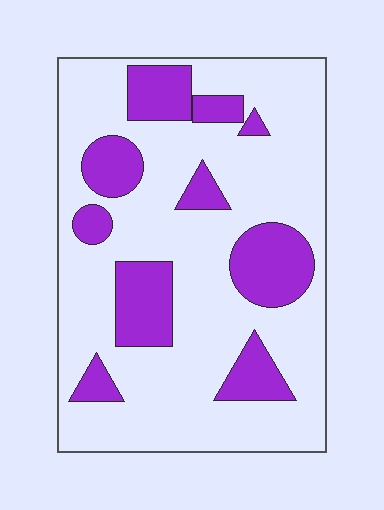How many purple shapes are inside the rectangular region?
10.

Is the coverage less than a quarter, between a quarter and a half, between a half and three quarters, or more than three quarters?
Between a quarter and a half.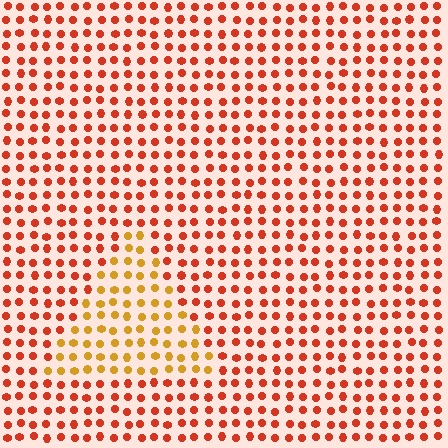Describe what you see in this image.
The image is filled with small red elements in a uniform arrangement. A triangle-shaped region is visible where the elements are tinted to a slightly different hue, forming a subtle color boundary.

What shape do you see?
I see a triangle.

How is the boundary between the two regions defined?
The boundary is defined purely by a slight shift in hue (about 34 degrees). Spacing, size, and orientation are identical on both sides.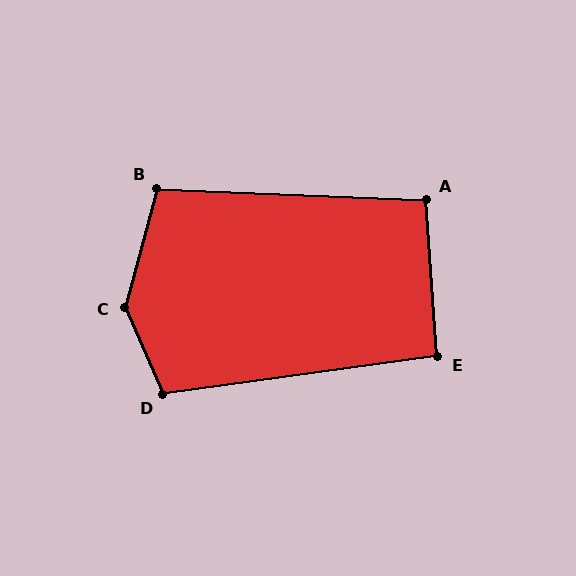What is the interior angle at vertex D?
Approximately 106 degrees (obtuse).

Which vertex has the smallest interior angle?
E, at approximately 94 degrees.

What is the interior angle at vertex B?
Approximately 103 degrees (obtuse).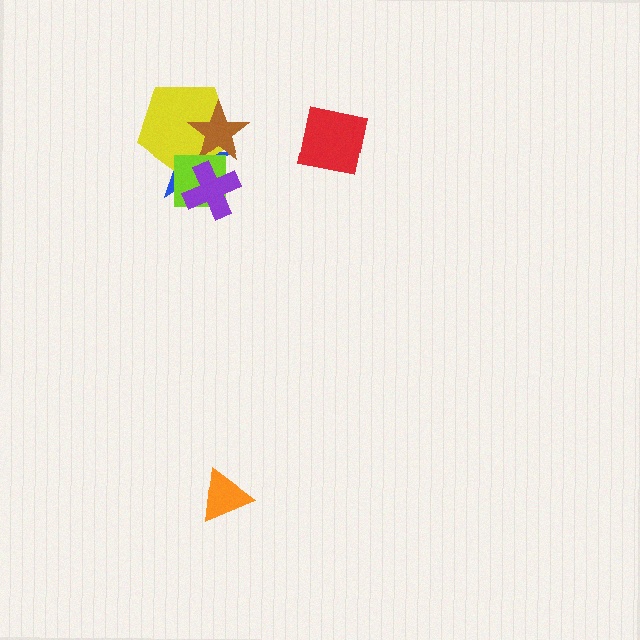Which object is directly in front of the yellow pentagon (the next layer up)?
The brown star is directly in front of the yellow pentagon.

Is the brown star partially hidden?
Yes, it is partially covered by another shape.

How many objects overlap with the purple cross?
3 objects overlap with the purple cross.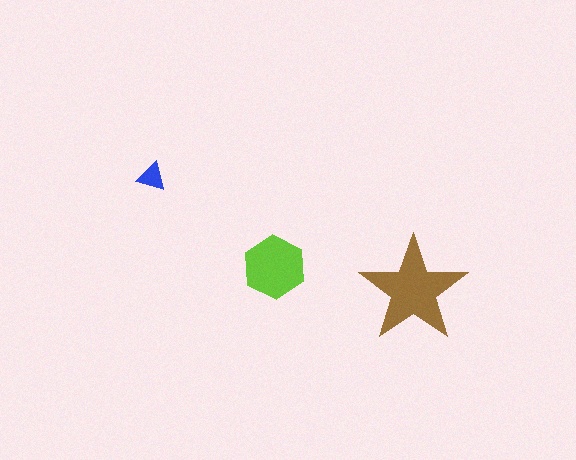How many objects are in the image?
There are 3 objects in the image.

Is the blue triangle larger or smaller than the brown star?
Smaller.